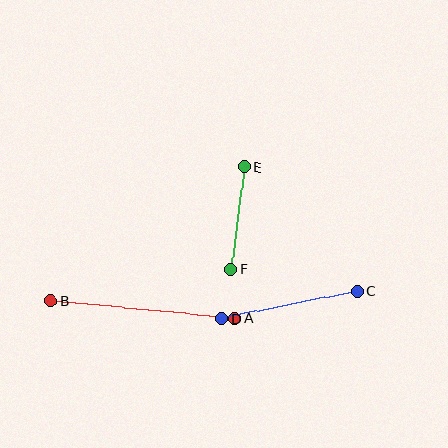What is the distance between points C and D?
The distance is approximately 139 pixels.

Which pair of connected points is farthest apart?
Points A and B are farthest apart.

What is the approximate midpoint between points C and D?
The midpoint is at approximately (289, 305) pixels.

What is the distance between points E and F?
The distance is approximately 103 pixels.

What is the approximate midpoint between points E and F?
The midpoint is at approximately (237, 218) pixels.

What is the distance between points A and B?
The distance is approximately 185 pixels.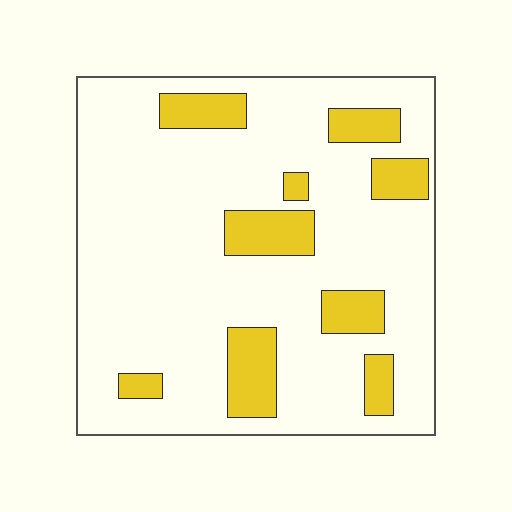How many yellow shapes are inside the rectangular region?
9.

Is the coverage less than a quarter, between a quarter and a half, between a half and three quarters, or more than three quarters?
Less than a quarter.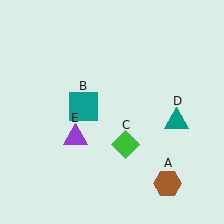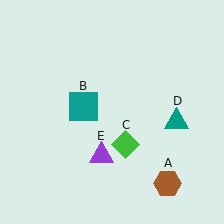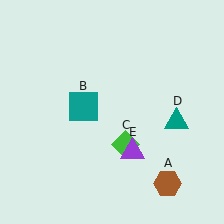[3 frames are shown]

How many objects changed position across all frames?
1 object changed position: purple triangle (object E).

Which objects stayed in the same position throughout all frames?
Brown hexagon (object A) and teal square (object B) and green diamond (object C) and teal triangle (object D) remained stationary.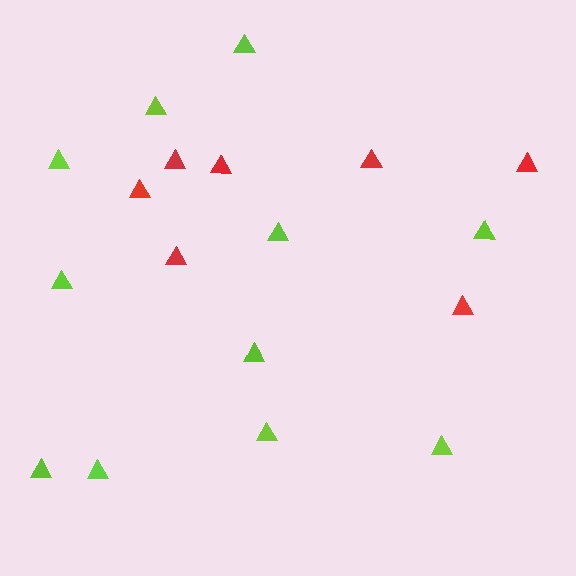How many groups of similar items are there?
There are 2 groups: one group of lime triangles (11) and one group of red triangles (7).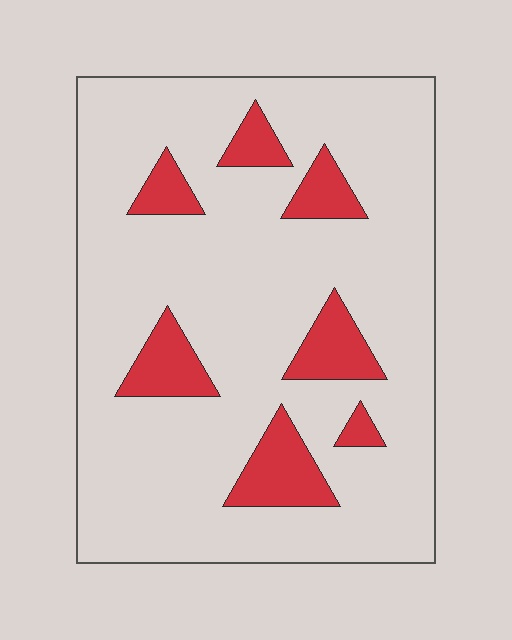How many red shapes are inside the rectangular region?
7.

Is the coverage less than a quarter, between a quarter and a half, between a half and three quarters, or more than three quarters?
Less than a quarter.